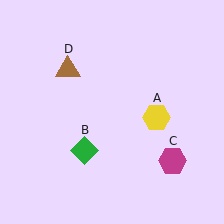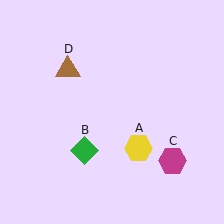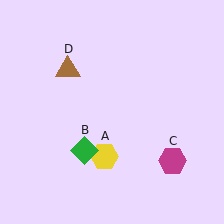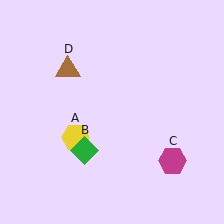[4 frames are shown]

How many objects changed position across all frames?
1 object changed position: yellow hexagon (object A).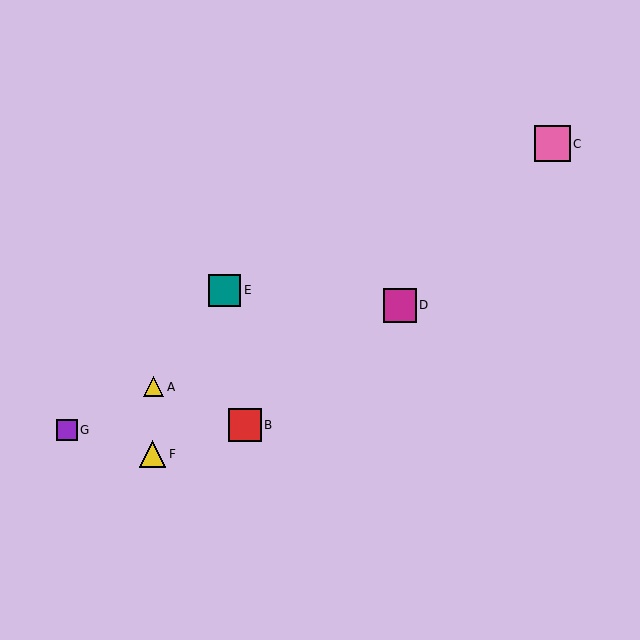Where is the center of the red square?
The center of the red square is at (245, 425).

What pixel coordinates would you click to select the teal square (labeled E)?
Click at (225, 290) to select the teal square E.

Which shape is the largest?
The pink square (labeled C) is the largest.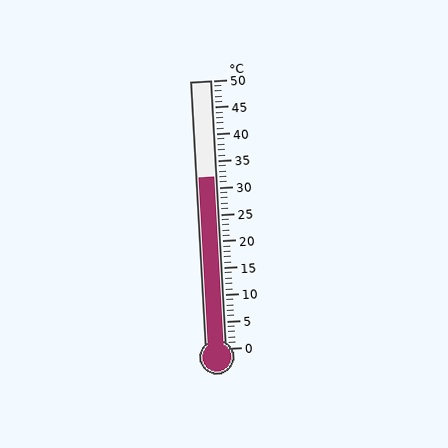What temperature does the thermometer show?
The thermometer shows approximately 32°C.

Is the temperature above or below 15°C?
The temperature is above 15°C.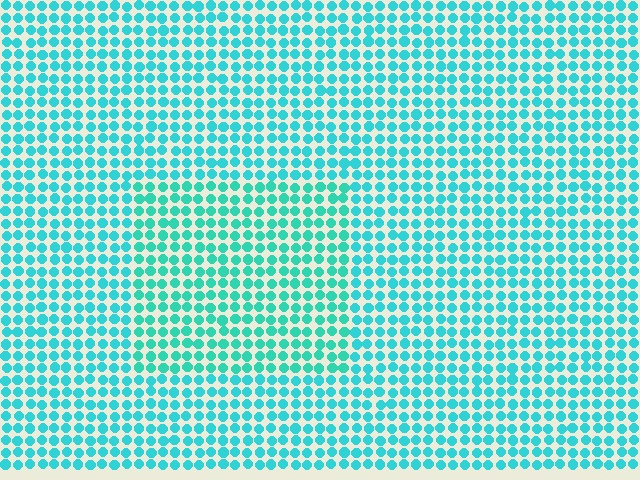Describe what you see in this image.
The image is filled with small cyan elements in a uniform arrangement. A rectangle-shaped region is visible where the elements are tinted to a slightly different hue, forming a subtle color boundary.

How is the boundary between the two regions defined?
The boundary is defined purely by a slight shift in hue (about 15 degrees). Spacing, size, and orientation are identical on both sides.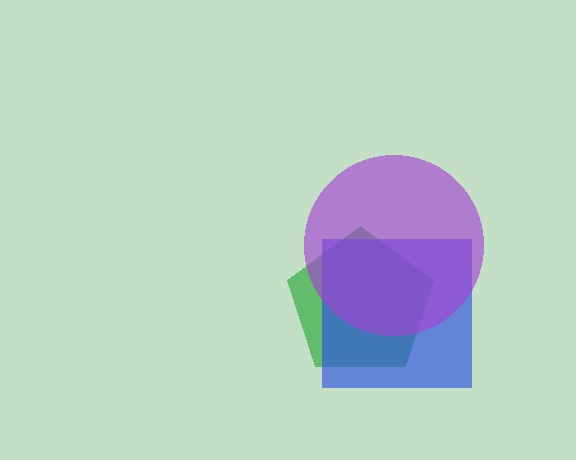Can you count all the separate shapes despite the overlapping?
Yes, there are 3 separate shapes.